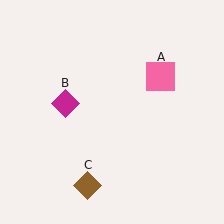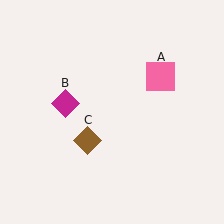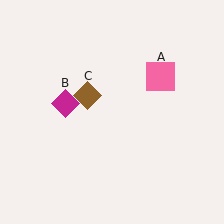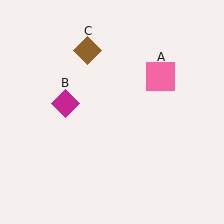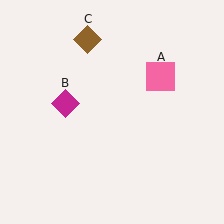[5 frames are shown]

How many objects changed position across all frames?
1 object changed position: brown diamond (object C).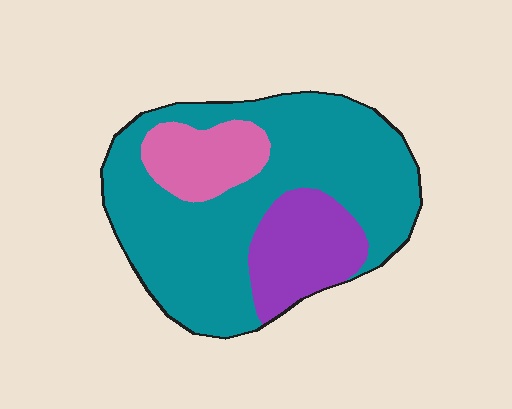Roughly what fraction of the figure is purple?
Purple covers about 20% of the figure.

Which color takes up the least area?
Pink, at roughly 15%.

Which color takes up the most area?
Teal, at roughly 70%.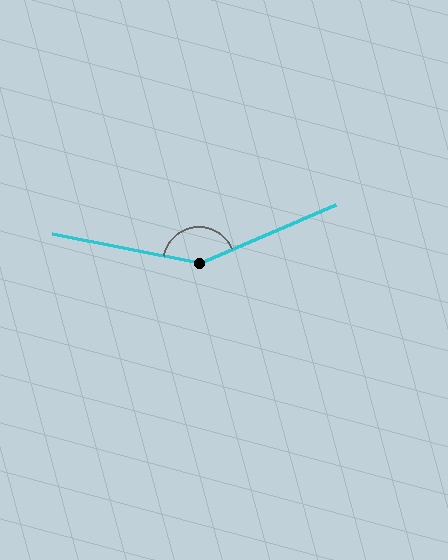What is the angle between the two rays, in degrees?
Approximately 145 degrees.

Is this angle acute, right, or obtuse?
It is obtuse.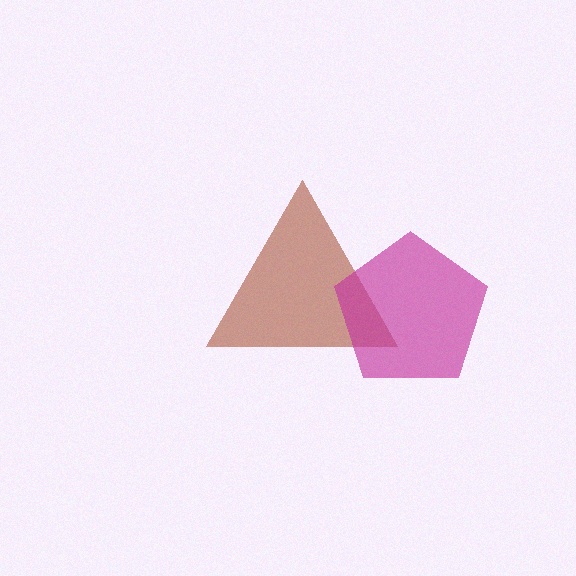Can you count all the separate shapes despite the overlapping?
Yes, there are 2 separate shapes.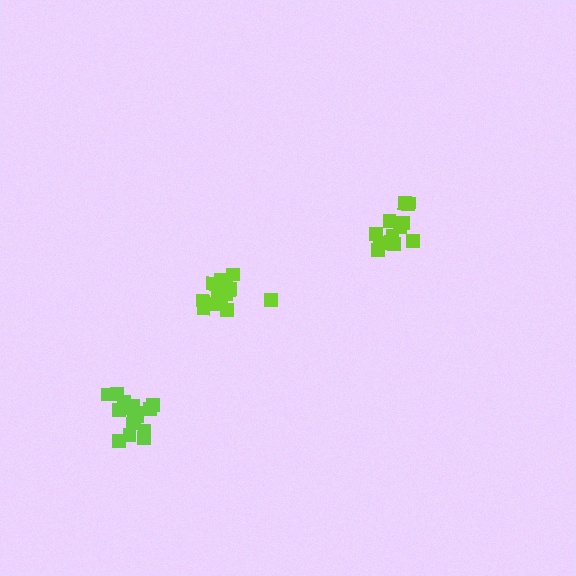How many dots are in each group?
Group 1: 15 dots, Group 2: 12 dots, Group 3: 16 dots (43 total).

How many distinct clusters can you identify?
There are 3 distinct clusters.